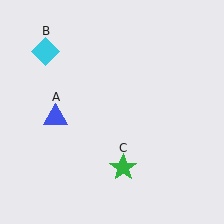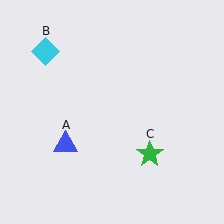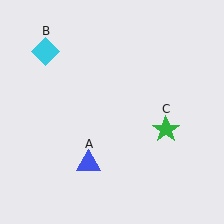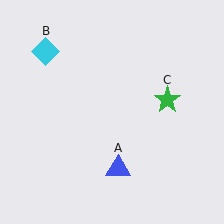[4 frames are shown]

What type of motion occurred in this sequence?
The blue triangle (object A), green star (object C) rotated counterclockwise around the center of the scene.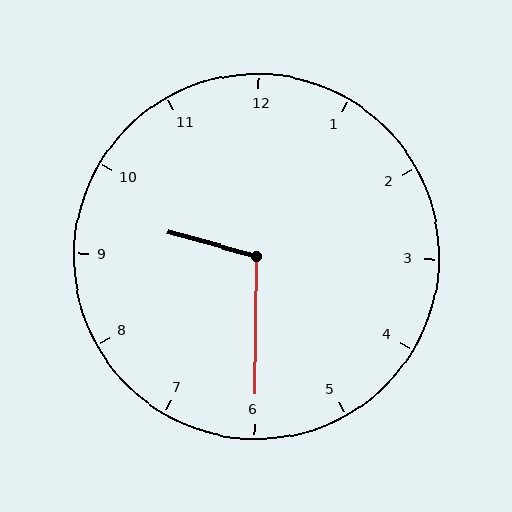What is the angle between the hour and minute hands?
Approximately 105 degrees.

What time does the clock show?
9:30.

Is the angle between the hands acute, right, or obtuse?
It is obtuse.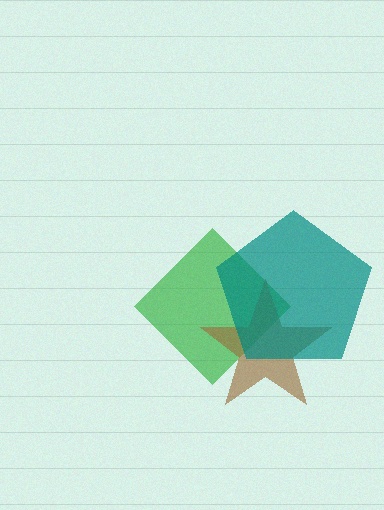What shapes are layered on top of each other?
The layered shapes are: a green diamond, a brown star, a teal pentagon.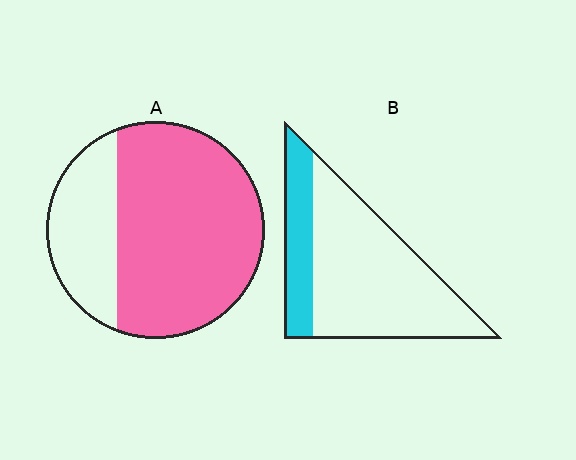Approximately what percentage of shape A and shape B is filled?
A is approximately 70% and B is approximately 25%.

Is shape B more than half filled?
No.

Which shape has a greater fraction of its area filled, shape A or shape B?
Shape A.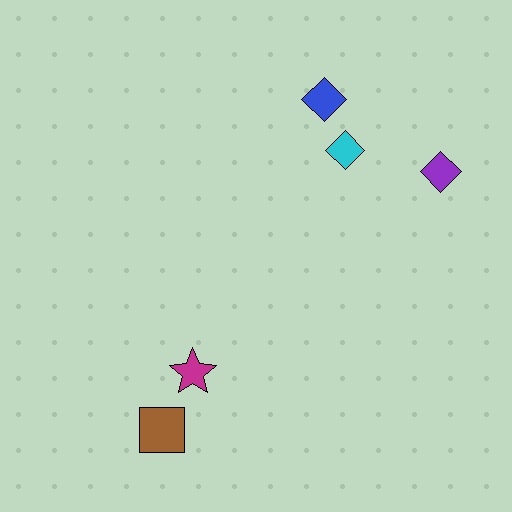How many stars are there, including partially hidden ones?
There is 1 star.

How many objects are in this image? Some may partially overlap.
There are 5 objects.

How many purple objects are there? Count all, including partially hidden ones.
There is 1 purple object.